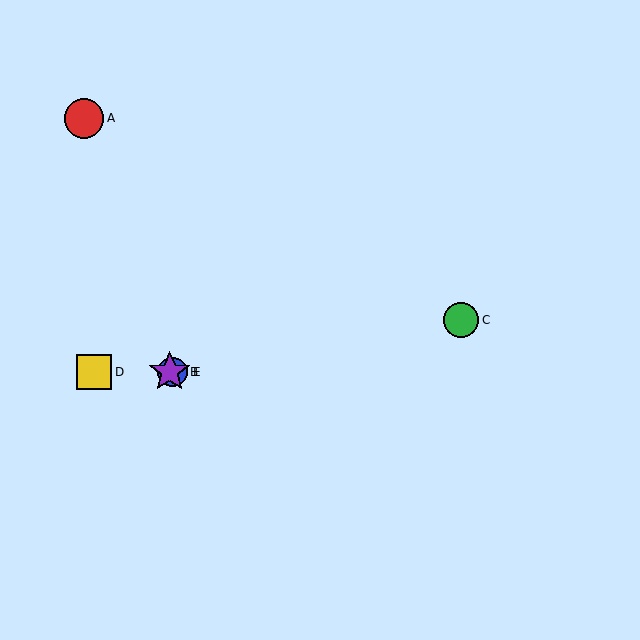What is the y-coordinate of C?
Object C is at y≈320.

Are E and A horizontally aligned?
No, E is at y≈372 and A is at y≈118.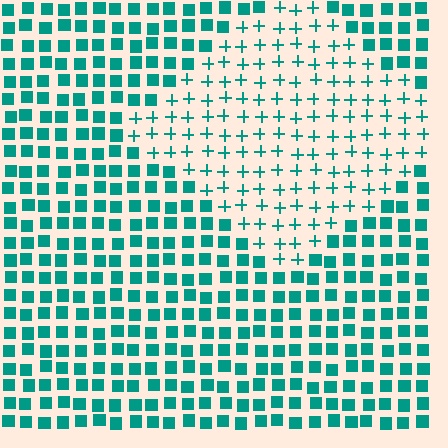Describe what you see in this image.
The image is filled with small teal elements arranged in a uniform grid. A diamond-shaped region contains plus signs, while the surrounding area contains squares. The boundary is defined purely by the change in element shape.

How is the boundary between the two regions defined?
The boundary is defined by a change in element shape: plus signs inside vs. squares outside. All elements share the same color and spacing.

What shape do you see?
I see a diamond.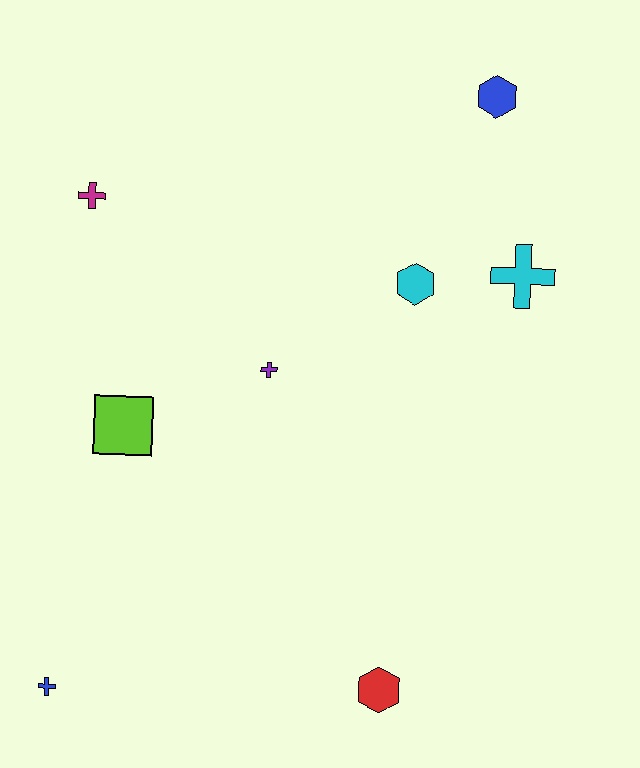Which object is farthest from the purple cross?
The blue cross is farthest from the purple cross.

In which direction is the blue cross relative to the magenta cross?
The blue cross is below the magenta cross.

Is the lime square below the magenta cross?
Yes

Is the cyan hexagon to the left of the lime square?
No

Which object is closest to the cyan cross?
The cyan hexagon is closest to the cyan cross.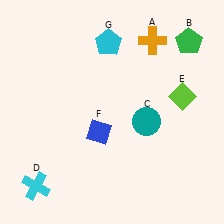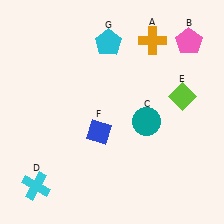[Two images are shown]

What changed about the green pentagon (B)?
In Image 1, B is green. In Image 2, it changed to pink.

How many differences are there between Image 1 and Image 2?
There is 1 difference between the two images.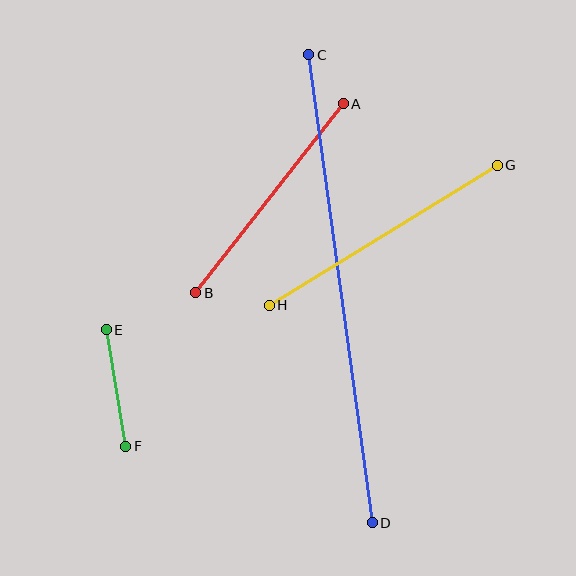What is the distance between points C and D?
The distance is approximately 472 pixels.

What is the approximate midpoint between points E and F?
The midpoint is at approximately (116, 388) pixels.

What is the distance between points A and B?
The distance is approximately 240 pixels.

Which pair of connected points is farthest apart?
Points C and D are farthest apart.